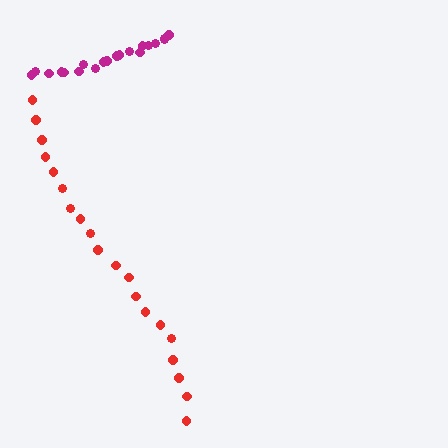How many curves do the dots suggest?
There are 2 distinct paths.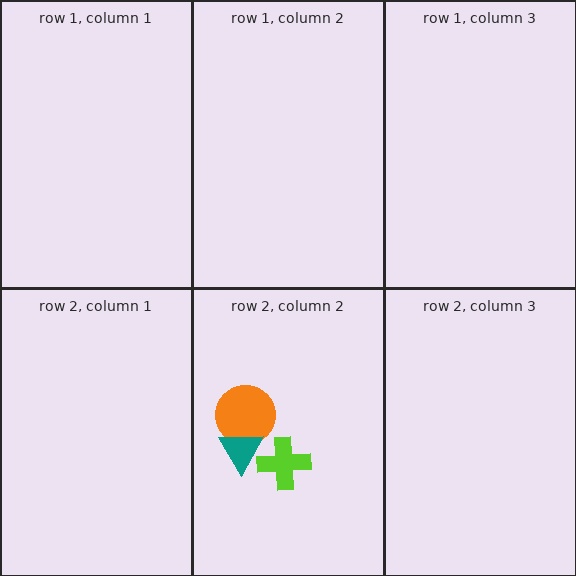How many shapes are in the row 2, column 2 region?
3.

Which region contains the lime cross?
The row 2, column 2 region.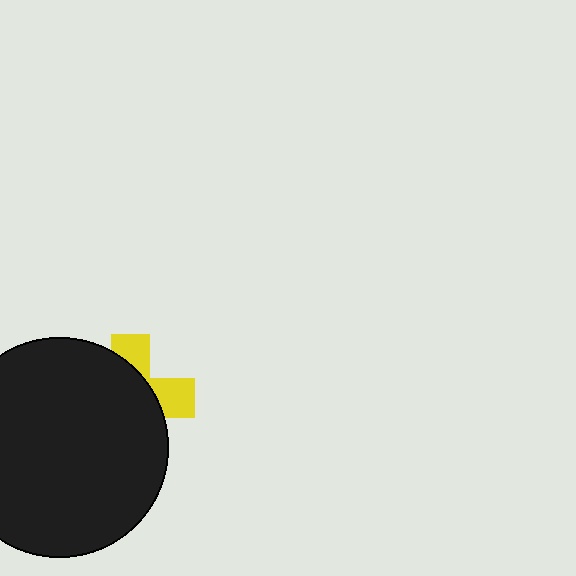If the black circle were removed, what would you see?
You would see the complete yellow cross.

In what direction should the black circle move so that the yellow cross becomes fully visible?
The black circle should move left. That is the shortest direction to clear the overlap and leave the yellow cross fully visible.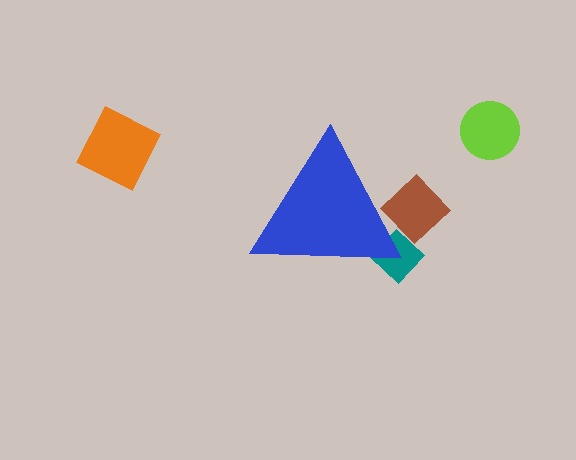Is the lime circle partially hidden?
No, the lime circle is fully visible.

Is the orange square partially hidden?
No, the orange square is fully visible.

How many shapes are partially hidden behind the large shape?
2 shapes are partially hidden.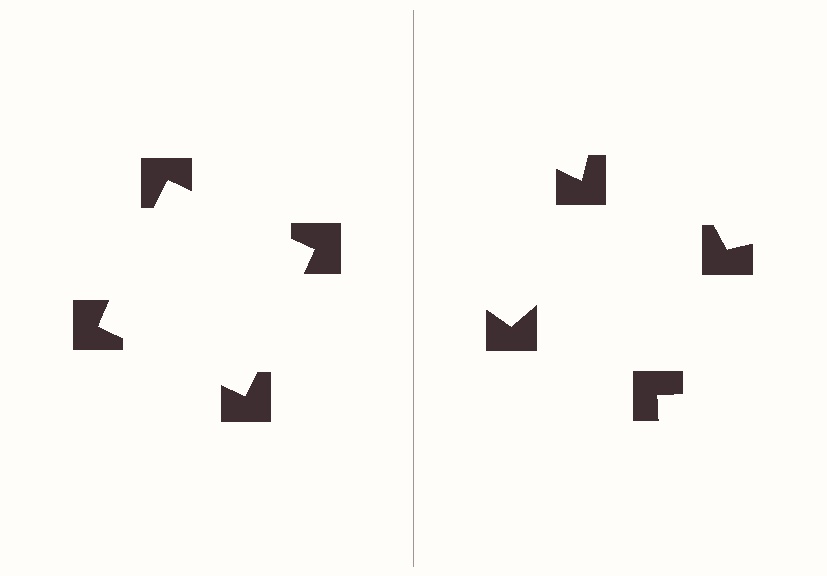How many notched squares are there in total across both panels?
8 — 4 on each side.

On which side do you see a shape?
An illusory square appears on the left side. On the right side the wedge cuts are rotated, so no coherent shape forms.